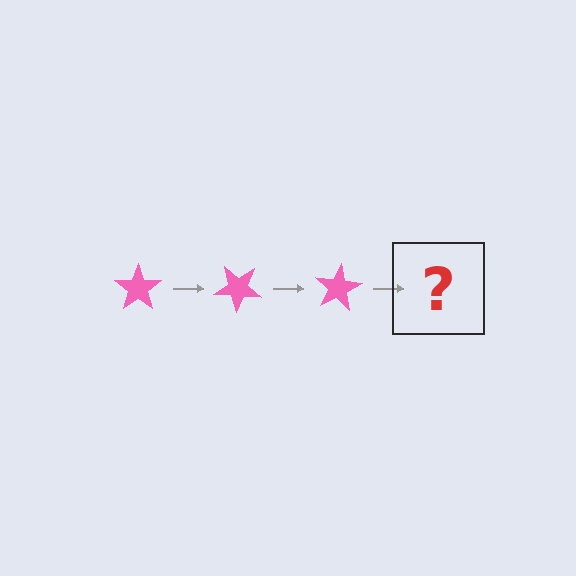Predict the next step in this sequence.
The next step is a pink star rotated 120 degrees.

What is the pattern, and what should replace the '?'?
The pattern is that the star rotates 40 degrees each step. The '?' should be a pink star rotated 120 degrees.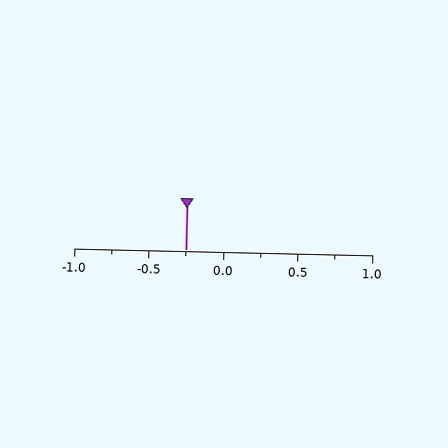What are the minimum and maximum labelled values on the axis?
The axis runs from -1.0 to 1.0.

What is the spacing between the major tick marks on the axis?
The major ticks are spaced 0.5 apart.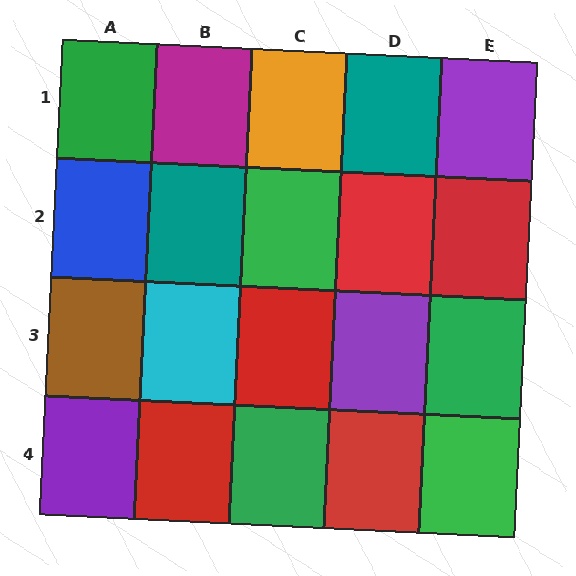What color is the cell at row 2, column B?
Teal.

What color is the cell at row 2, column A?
Blue.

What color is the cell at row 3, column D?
Purple.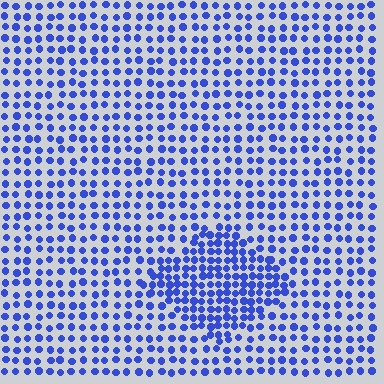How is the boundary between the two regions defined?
The boundary is defined by a change in element density (approximately 1.8x ratio). All elements are the same color, size, and shape.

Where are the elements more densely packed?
The elements are more densely packed inside the diamond boundary.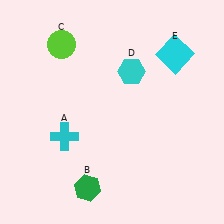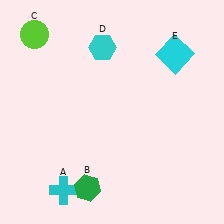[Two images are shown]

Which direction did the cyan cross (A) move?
The cyan cross (A) moved down.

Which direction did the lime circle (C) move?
The lime circle (C) moved left.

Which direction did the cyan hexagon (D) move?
The cyan hexagon (D) moved left.